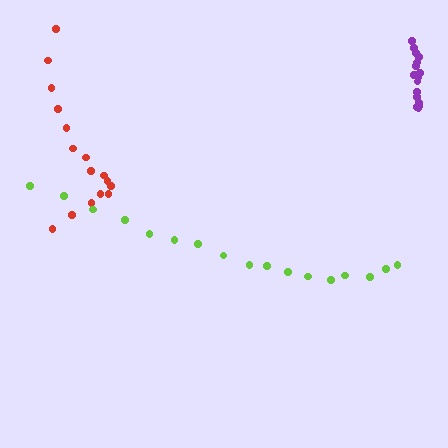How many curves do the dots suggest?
There are 3 distinct paths.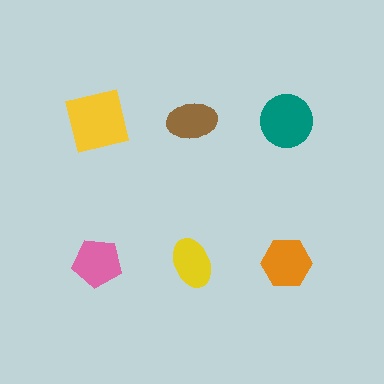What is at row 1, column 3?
A teal circle.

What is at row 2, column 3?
An orange hexagon.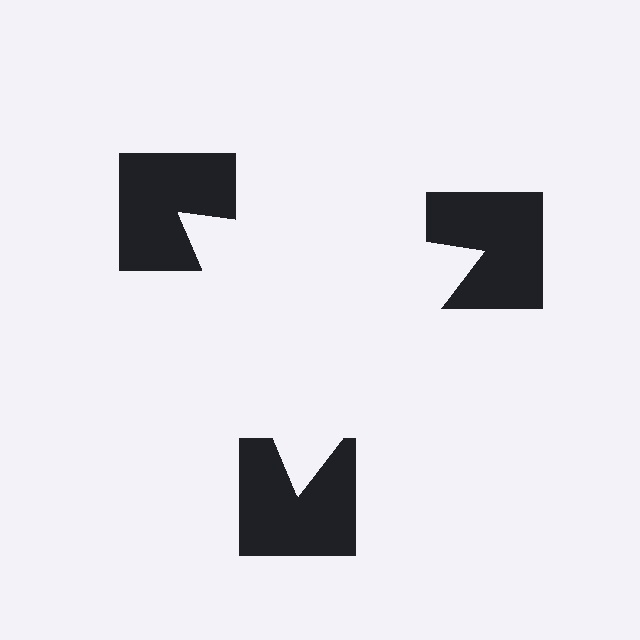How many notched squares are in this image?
There are 3 — one at each vertex of the illusory triangle.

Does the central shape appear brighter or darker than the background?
It typically appears slightly brighter than the background, even though no actual brightness change is drawn.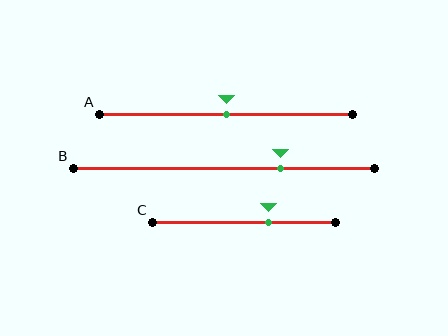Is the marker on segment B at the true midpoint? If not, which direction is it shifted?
No, the marker on segment B is shifted to the right by about 19% of the segment length.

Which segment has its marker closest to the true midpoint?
Segment A has its marker closest to the true midpoint.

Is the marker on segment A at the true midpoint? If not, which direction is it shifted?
Yes, the marker on segment A is at the true midpoint.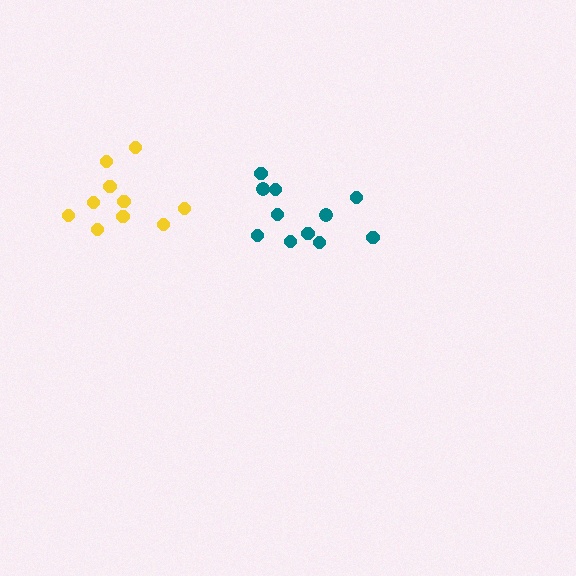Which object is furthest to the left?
The yellow cluster is leftmost.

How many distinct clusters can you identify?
There are 2 distinct clusters.